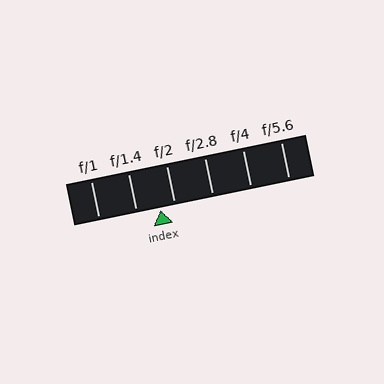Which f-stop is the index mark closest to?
The index mark is closest to f/2.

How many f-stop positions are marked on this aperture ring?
There are 6 f-stop positions marked.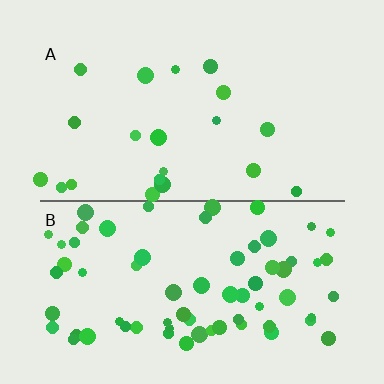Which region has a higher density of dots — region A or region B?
B (the bottom).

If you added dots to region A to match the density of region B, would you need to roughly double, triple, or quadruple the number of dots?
Approximately triple.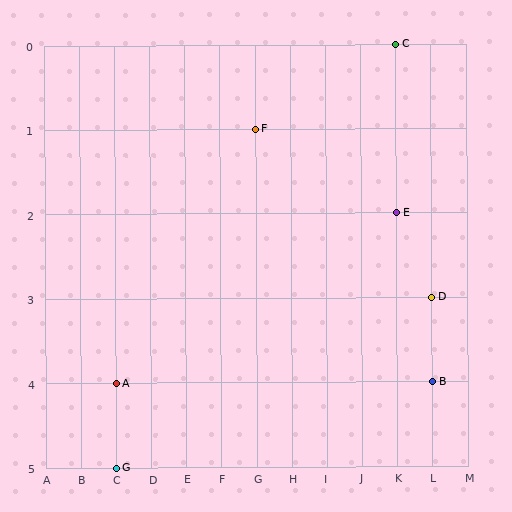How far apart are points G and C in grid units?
Points G and C are 8 columns and 5 rows apart (about 9.4 grid units diagonally).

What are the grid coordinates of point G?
Point G is at grid coordinates (C, 5).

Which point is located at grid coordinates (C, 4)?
Point A is at (C, 4).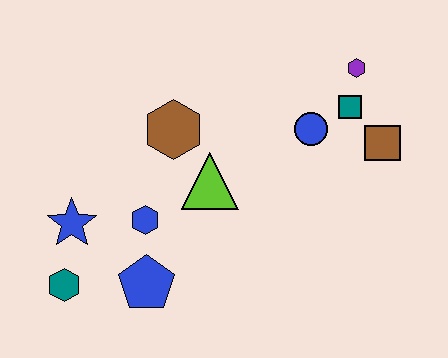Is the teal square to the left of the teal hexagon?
No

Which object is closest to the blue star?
The teal hexagon is closest to the blue star.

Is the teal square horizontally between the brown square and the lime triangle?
Yes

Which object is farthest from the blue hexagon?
The purple hexagon is farthest from the blue hexagon.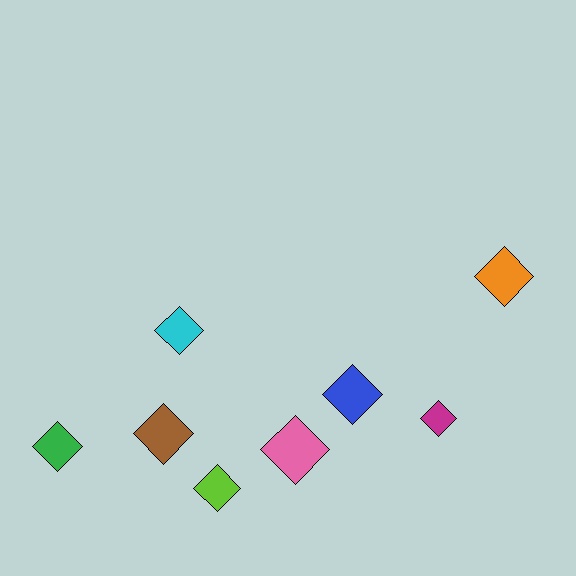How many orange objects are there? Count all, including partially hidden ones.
There is 1 orange object.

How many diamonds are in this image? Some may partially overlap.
There are 8 diamonds.